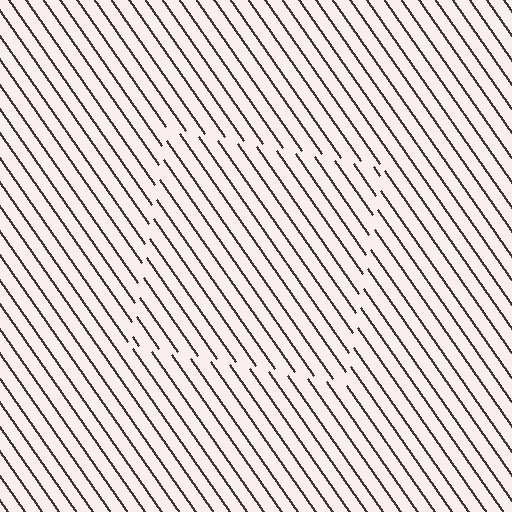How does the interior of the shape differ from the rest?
The interior of the shape contains the same grating, shifted by half a period — the contour is defined by the phase discontinuity where line-ends from the inner and outer gratings abut.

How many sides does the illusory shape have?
4 sides — the line-ends trace a square.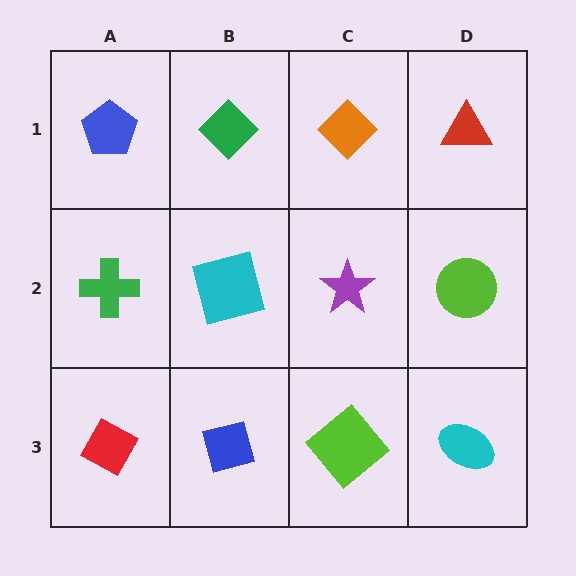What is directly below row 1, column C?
A purple star.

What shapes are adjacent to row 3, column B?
A cyan square (row 2, column B), a red diamond (row 3, column A), a lime diamond (row 3, column C).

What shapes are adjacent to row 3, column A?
A green cross (row 2, column A), a blue square (row 3, column B).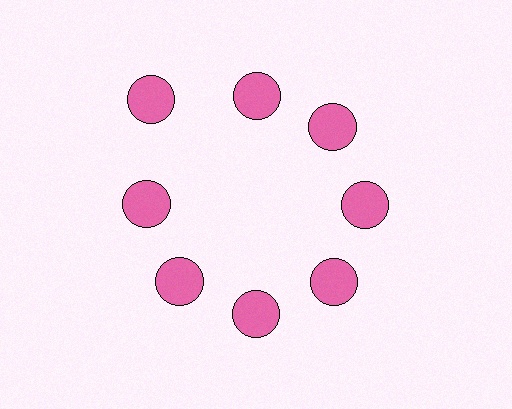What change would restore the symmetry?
The symmetry would be restored by moving it inward, back onto the ring so that all 8 circles sit at equal angles and equal distance from the center.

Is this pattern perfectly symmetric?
No. The 8 pink circles are arranged in a ring, but one element near the 10 o'clock position is pushed outward from the center, breaking the 8-fold rotational symmetry.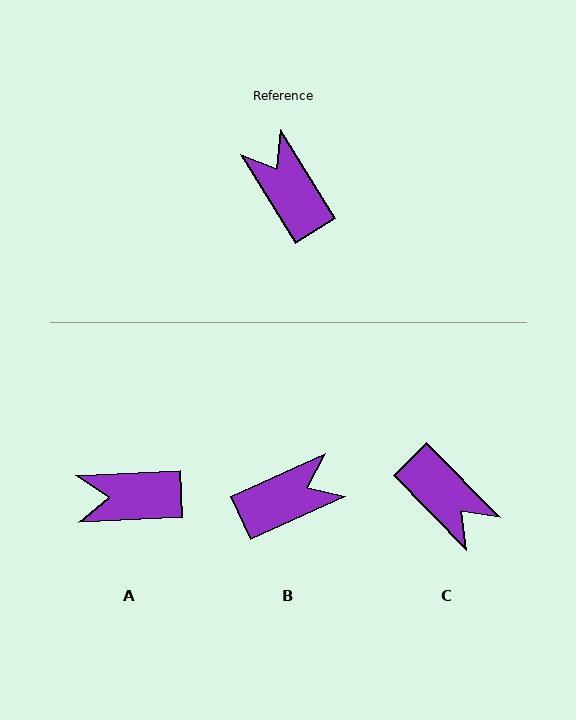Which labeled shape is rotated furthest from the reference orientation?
C, about 167 degrees away.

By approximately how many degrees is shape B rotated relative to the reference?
Approximately 97 degrees clockwise.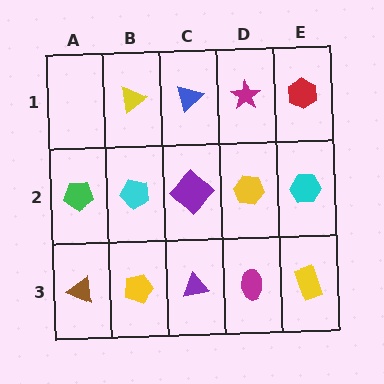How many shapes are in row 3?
5 shapes.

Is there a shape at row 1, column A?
No, that cell is empty.